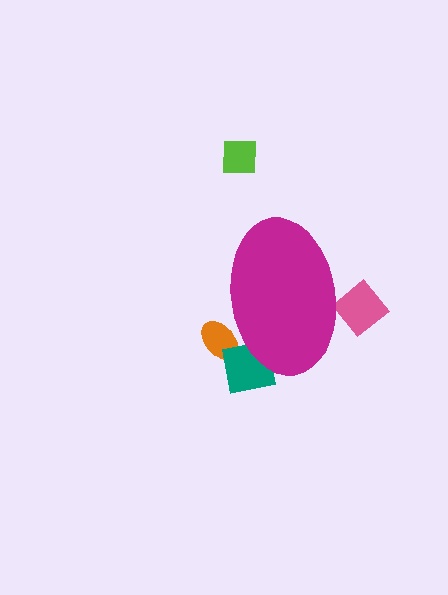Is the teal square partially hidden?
Yes, the teal square is partially hidden behind the magenta ellipse.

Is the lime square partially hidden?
No, the lime square is fully visible.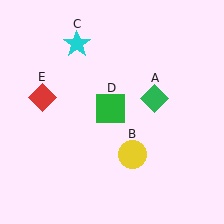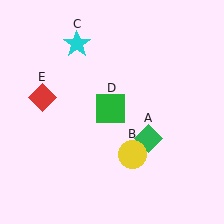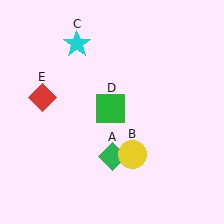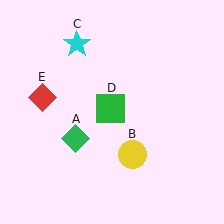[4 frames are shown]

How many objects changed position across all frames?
1 object changed position: green diamond (object A).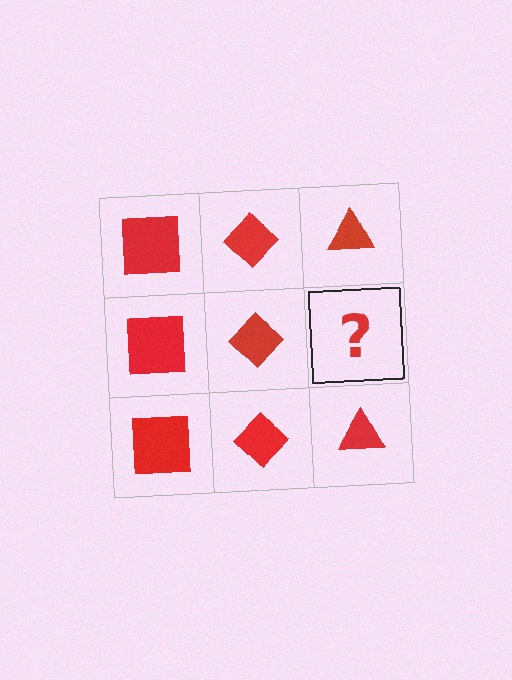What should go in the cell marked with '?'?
The missing cell should contain a red triangle.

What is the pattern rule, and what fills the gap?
The rule is that each column has a consistent shape. The gap should be filled with a red triangle.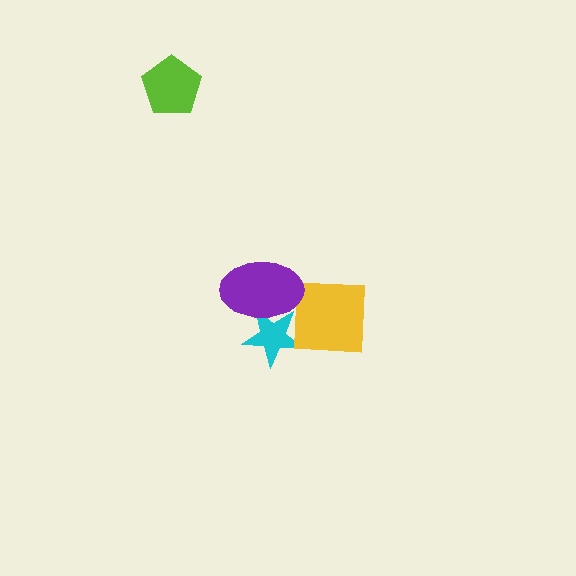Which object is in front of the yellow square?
The purple ellipse is in front of the yellow square.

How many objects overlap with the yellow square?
2 objects overlap with the yellow square.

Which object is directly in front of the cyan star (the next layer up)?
The yellow square is directly in front of the cyan star.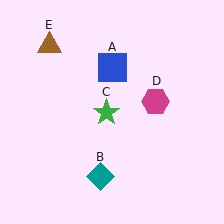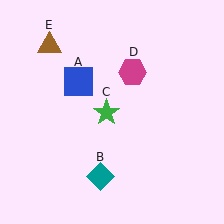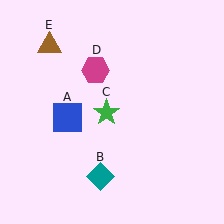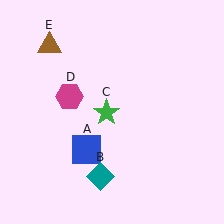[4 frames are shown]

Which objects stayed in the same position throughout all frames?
Teal diamond (object B) and green star (object C) and brown triangle (object E) remained stationary.